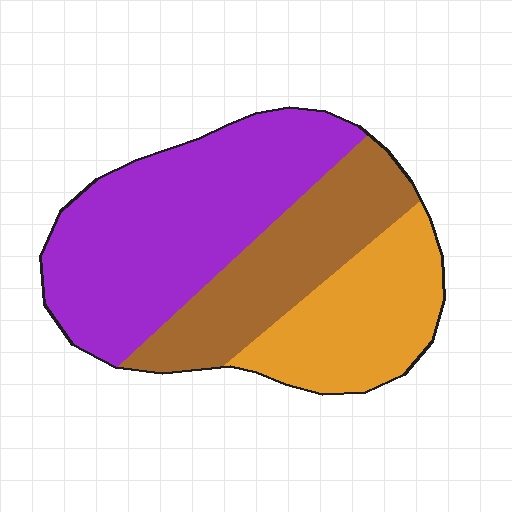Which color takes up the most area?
Purple, at roughly 45%.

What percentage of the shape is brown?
Brown covers roughly 25% of the shape.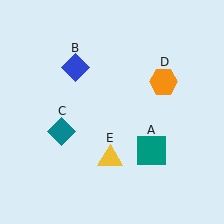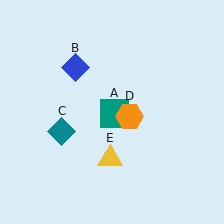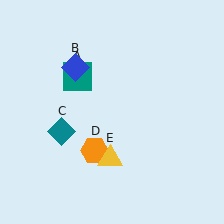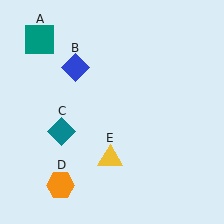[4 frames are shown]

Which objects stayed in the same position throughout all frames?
Blue diamond (object B) and teal diamond (object C) and yellow triangle (object E) remained stationary.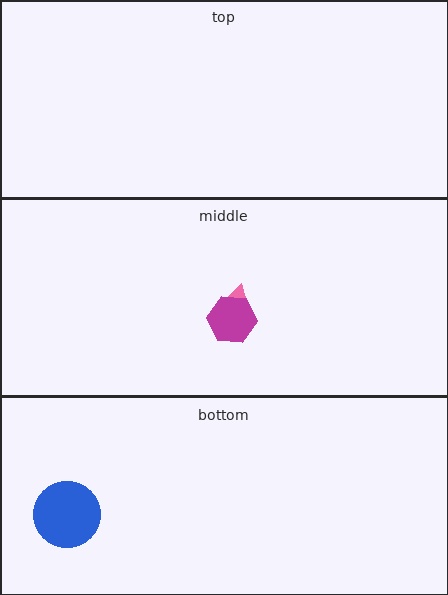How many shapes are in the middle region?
2.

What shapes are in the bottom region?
The blue circle.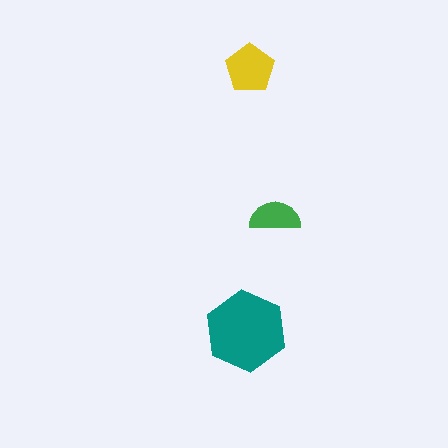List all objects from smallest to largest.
The green semicircle, the yellow pentagon, the teal hexagon.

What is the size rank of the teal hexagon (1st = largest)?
1st.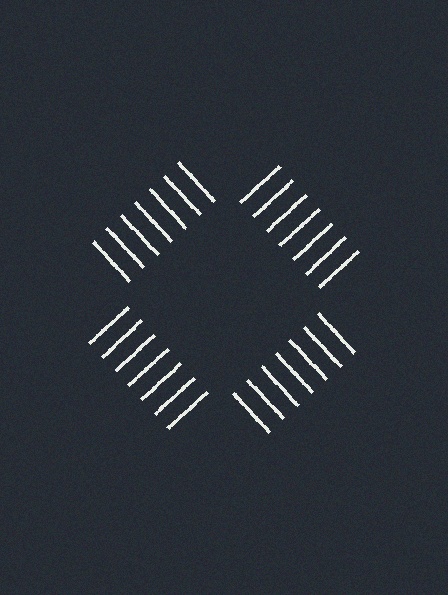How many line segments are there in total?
28 — 7 along each of the 4 edges.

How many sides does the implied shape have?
4 sides — the line-ends trace a square.